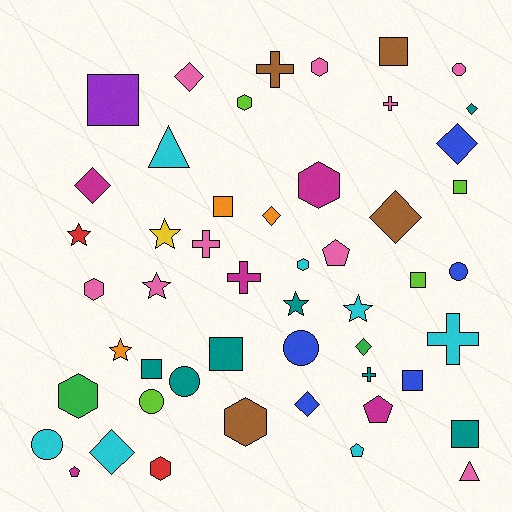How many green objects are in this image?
There are 2 green objects.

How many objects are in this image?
There are 50 objects.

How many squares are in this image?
There are 9 squares.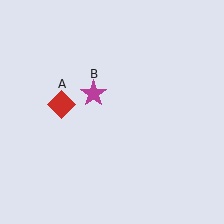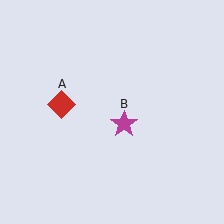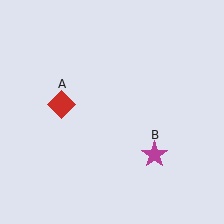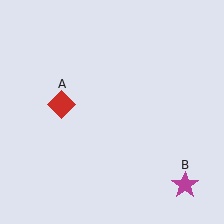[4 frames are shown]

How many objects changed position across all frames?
1 object changed position: magenta star (object B).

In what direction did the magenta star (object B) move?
The magenta star (object B) moved down and to the right.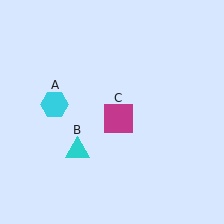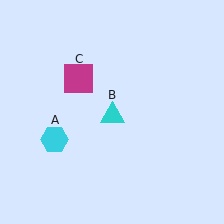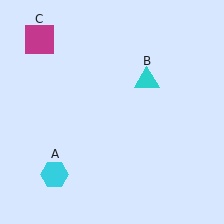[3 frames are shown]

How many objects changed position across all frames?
3 objects changed position: cyan hexagon (object A), cyan triangle (object B), magenta square (object C).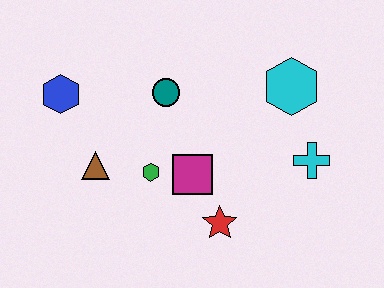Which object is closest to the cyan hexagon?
The cyan cross is closest to the cyan hexagon.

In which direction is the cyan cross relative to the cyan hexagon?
The cyan cross is below the cyan hexagon.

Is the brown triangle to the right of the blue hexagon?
Yes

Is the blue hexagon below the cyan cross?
No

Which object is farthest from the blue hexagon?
The cyan cross is farthest from the blue hexagon.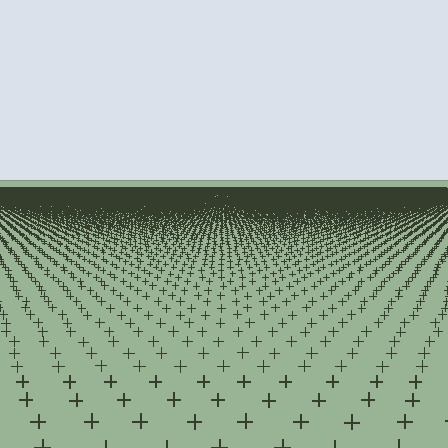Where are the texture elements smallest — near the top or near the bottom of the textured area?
Near the top.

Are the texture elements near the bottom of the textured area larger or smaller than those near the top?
Larger. Near the bottom, elements are closer to the viewer and appear at a bigger on-screen size.